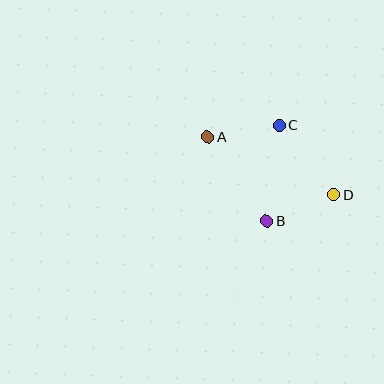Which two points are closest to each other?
Points B and D are closest to each other.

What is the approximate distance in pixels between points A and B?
The distance between A and B is approximately 103 pixels.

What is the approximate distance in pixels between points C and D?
The distance between C and D is approximately 88 pixels.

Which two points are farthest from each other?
Points A and D are farthest from each other.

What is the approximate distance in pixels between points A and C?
The distance between A and C is approximately 73 pixels.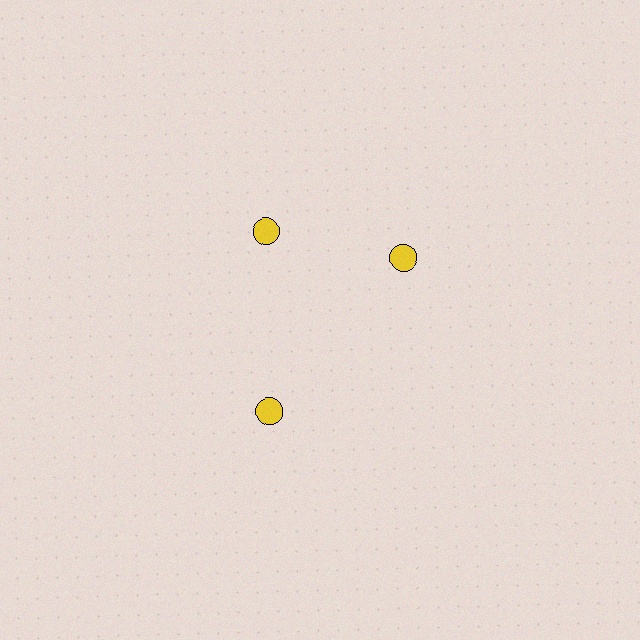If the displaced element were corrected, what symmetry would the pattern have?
It would have 3-fold rotational symmetry — the pattern would map onto itself every 120 degrees.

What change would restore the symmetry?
The symmetry would be restored by rotating it back into even spacing with its neighbors so that all 3 circles sit at equal angles and equal distance from the center.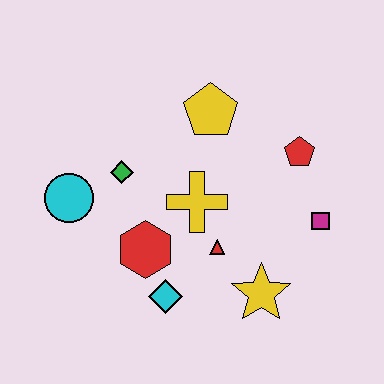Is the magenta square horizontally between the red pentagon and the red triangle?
No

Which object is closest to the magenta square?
The red pentagon is closest to the magenta square.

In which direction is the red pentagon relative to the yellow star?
The red pentagon is above the yellow star.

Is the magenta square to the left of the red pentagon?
No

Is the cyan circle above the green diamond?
No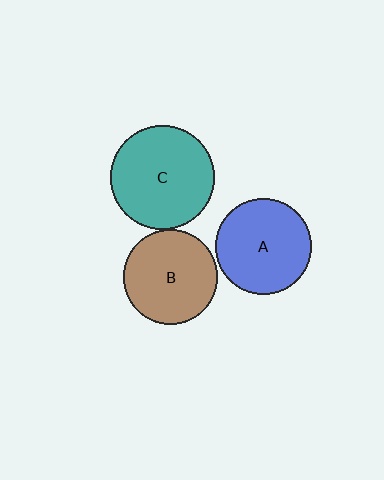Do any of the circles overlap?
No, none of the circles overlap.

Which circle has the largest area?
Circle C (teal).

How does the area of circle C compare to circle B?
Approximately 1.2 times.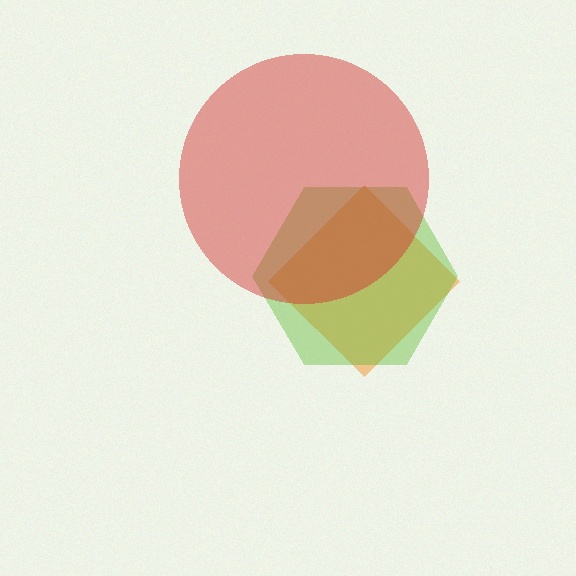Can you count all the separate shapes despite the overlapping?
Yes, there are 3 separate shapes.